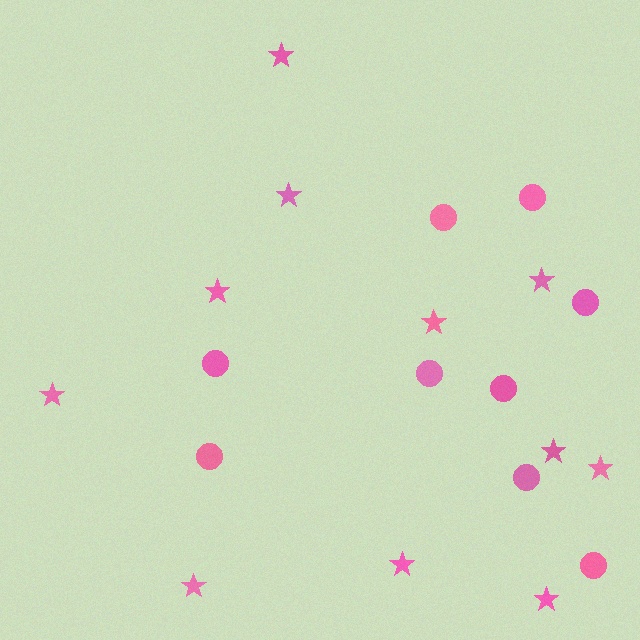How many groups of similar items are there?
There are 2 groups: one group of circles (9) and one group of stars (11).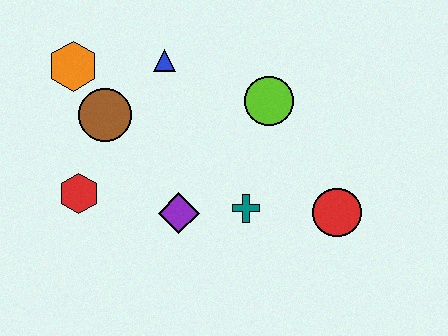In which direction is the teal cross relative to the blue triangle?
The teal cross is below the blue triangle.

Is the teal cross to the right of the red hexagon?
Yes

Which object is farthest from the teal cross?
The orange hexagon is farthest from the teal cross.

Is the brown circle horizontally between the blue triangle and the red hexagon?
Yes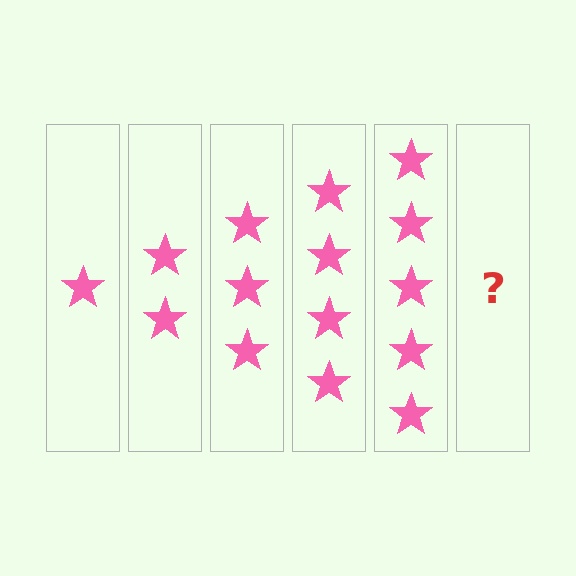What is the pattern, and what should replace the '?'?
The pattern is that each step adds one more star. The '?' should be 6 stars.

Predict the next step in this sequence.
The next step is 6 stars.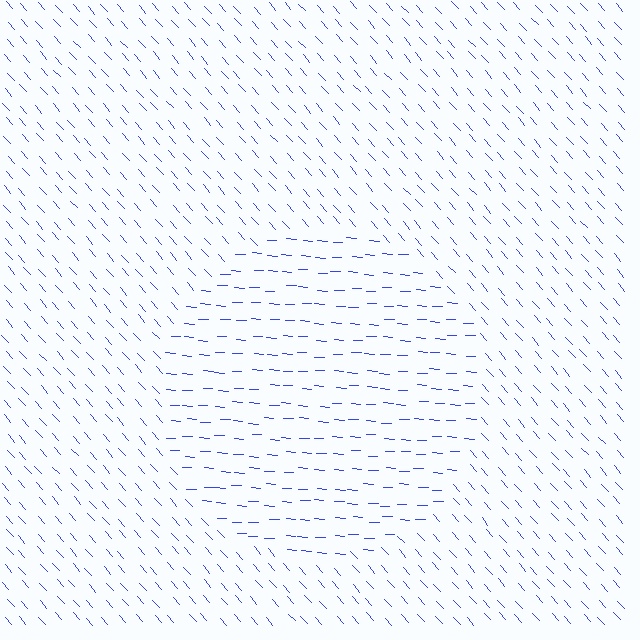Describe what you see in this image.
The image is filled with small blue line segments. A circle region in the image has lines oriented differently from the surrounding lines, creating a visible texture boundary.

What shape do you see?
I see a circle.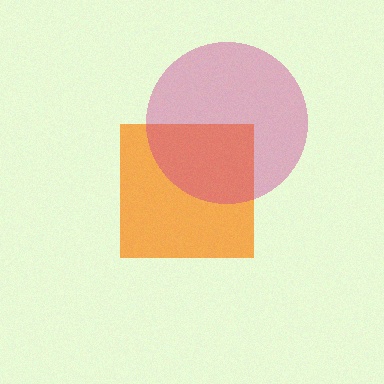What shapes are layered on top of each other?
The layered shapes are: an orange square, a magenta circle.